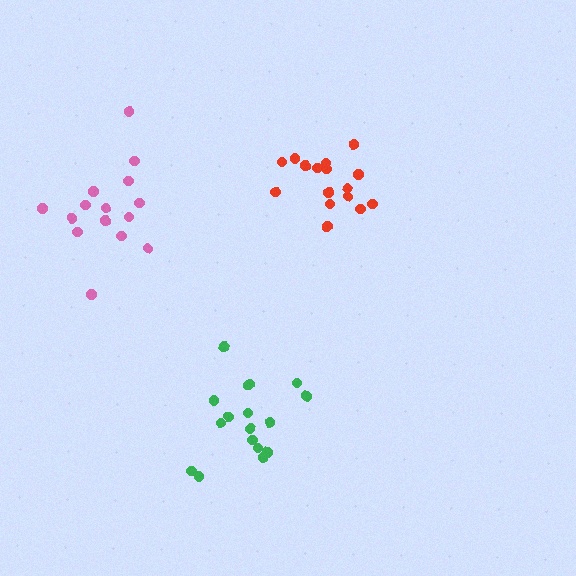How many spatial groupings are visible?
There are 3 spatial groupings.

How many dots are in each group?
Group 1: 17 dots, Group 2: 15 dots, Group 3: 16 dots (48 total).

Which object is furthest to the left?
The pink cluster is leftmost.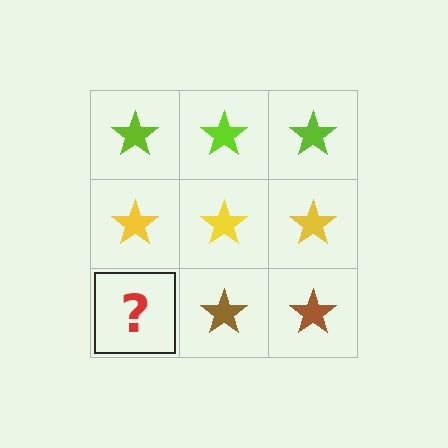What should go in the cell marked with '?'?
The missing cell should contain a brown star.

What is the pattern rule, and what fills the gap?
The rule is that each row has a consistent color. The gap should be filled with a brown star.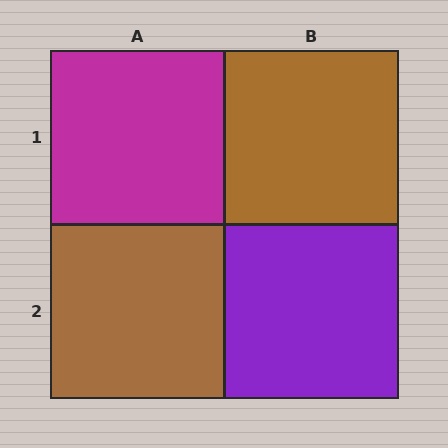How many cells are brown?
2 cells are brown.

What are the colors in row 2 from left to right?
Brown, purple.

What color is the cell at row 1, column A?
Magenta.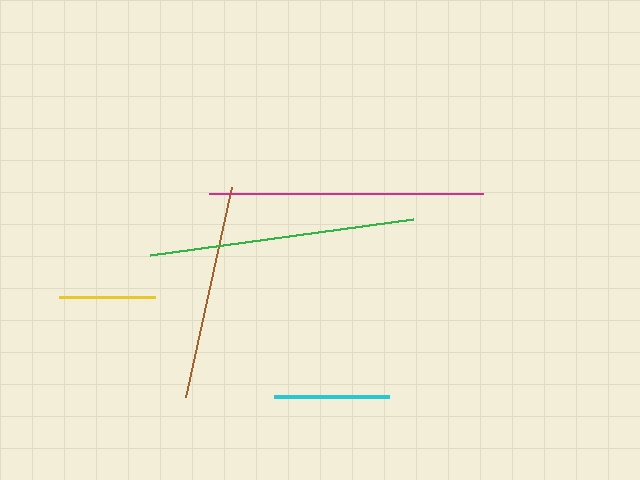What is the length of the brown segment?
The brown segment is approximately 215 pixels long.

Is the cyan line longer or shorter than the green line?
The green line is longer than the cyan line.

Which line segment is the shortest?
The yellow line is the shortest at approximately 96 pixels.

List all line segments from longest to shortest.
From longest to shortest: magenta, green, brown, cyan, yellow.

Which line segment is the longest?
The magenta line is the longest at approximately 274 pixels.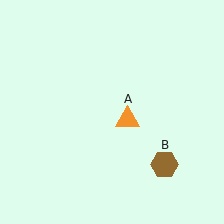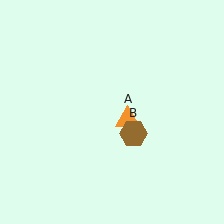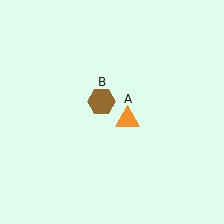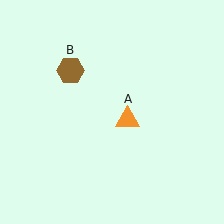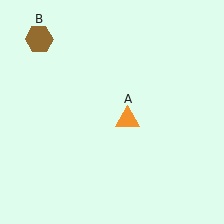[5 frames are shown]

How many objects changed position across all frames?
1 object changed position: brown hexagon (object B).